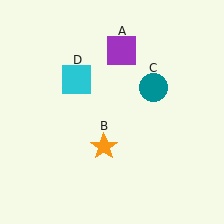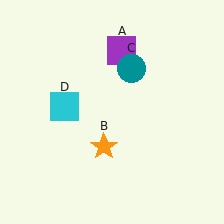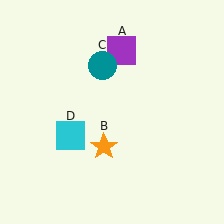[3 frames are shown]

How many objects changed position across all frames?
2 objects changed position: teal circle (object C), cyan square (object D).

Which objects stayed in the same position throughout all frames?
Purple square (object A) and orange star (object B) remained stationary.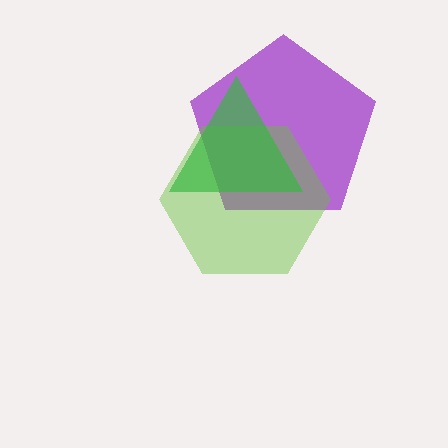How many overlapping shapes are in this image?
There are 3 overlapping shapes in the image.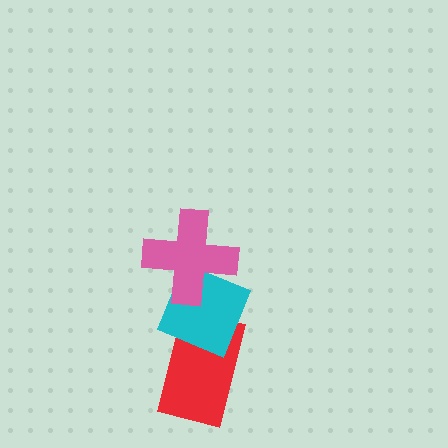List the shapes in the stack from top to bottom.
From top to bottom: the pink cross, the cyan diamond, the red rectangle.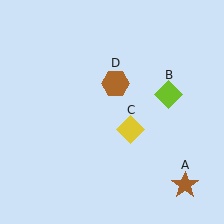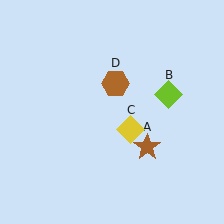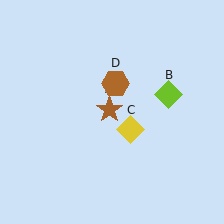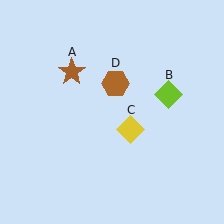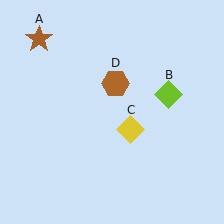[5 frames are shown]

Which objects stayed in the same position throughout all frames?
Lime diamond (object B) and yellow diamond (object C) and brown hexagon (object D) remained stationary.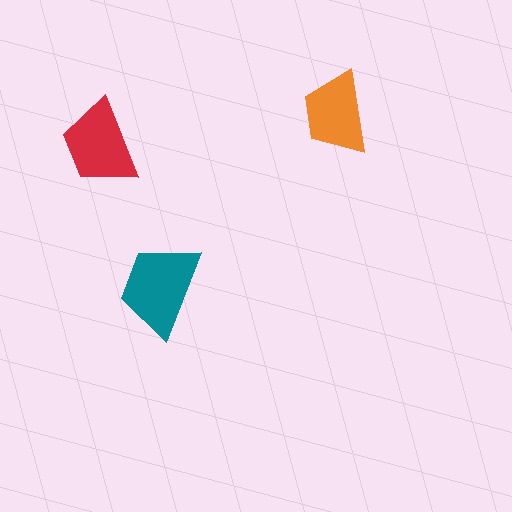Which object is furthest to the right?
The orange trapezoid is rightmost.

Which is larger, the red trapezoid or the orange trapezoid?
The red one.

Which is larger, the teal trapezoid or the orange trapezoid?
The teal one.